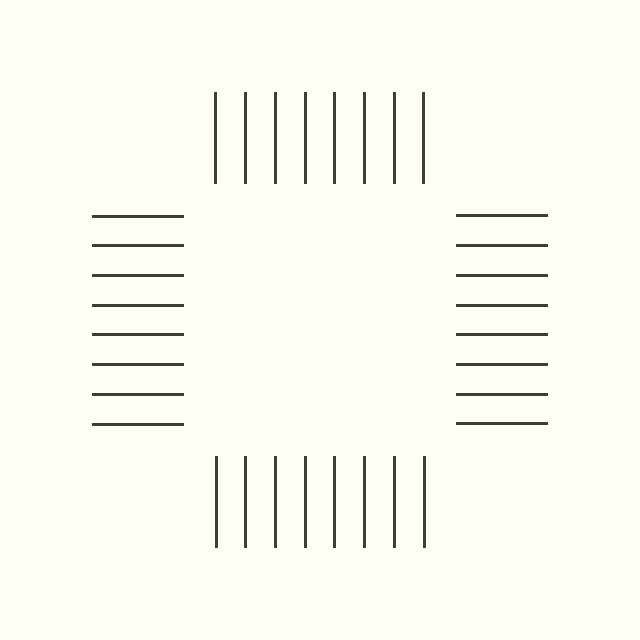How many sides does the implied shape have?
4 sides — the line-ends trace a square.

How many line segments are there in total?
32 — 8 along each of the 4 edges.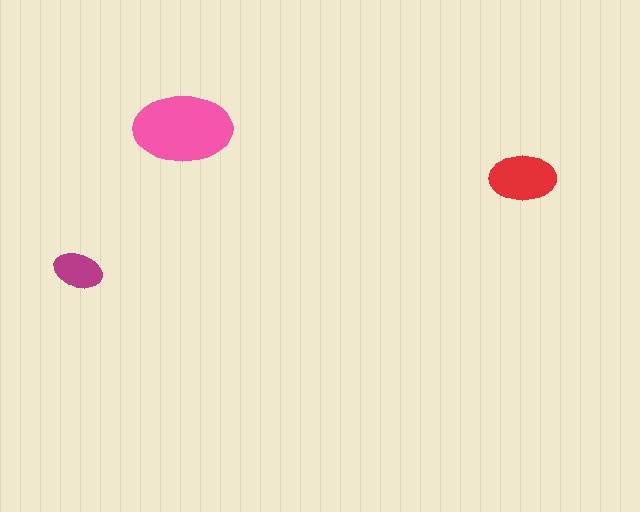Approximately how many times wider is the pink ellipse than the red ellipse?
About 1.5 times wider.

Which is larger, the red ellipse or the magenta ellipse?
The red one.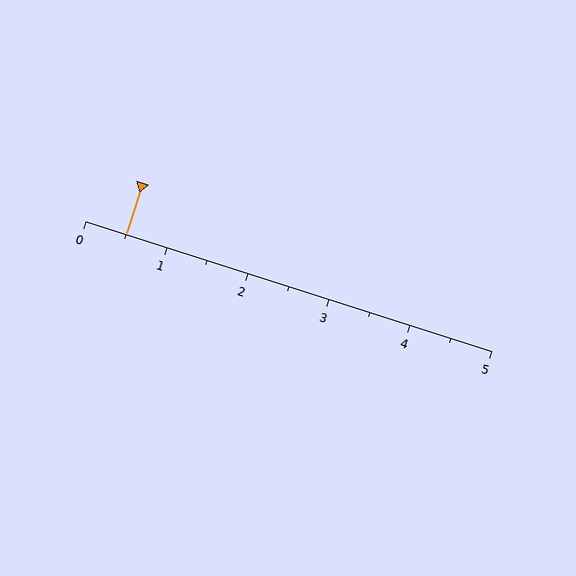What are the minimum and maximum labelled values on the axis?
The axis runs from 0 to 5.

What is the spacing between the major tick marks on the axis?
The major ticks are spaced 1 apart.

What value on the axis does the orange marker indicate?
The marker indicates approximately 0.5.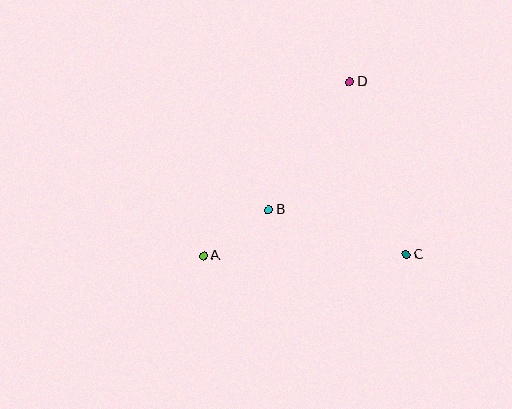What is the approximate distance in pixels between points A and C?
The distance between A and C is approximately 203 pixels.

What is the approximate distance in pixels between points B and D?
The distance between B and D is approximately 152 pixels.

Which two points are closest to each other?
Points A and B are closest to each other.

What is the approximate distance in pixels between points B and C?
The distance between B and C is approximately 144 pixels.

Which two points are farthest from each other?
Points A and D are farthest from each other.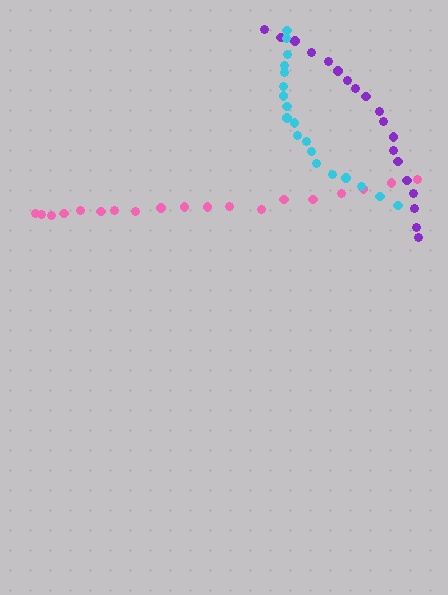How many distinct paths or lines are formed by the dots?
There are 3 distinct paths.